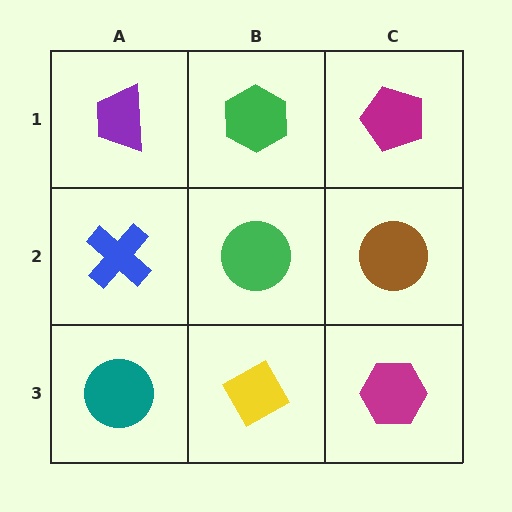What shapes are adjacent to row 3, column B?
A green circle (row 2, column B), a teal circle (row 3, column A), a magenta hexagon (row 3, column C).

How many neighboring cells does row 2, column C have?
3.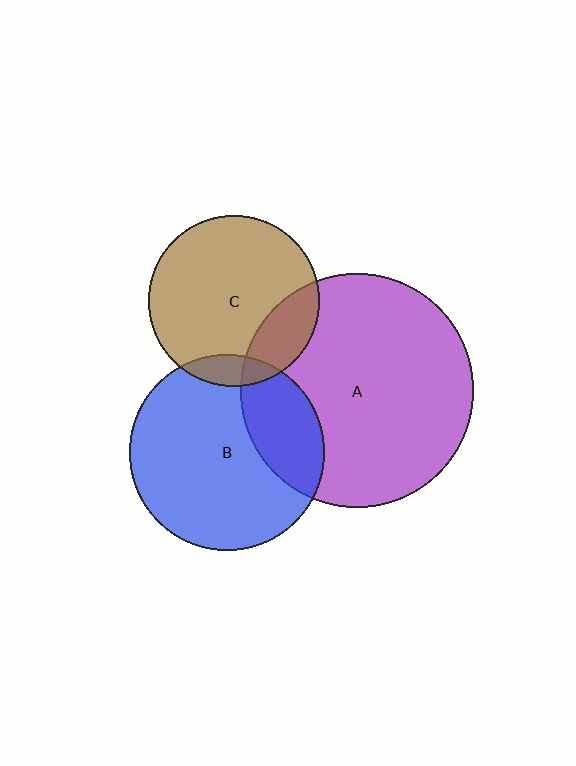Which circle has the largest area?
Circle A (purple).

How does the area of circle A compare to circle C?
Approximately 1.9 times.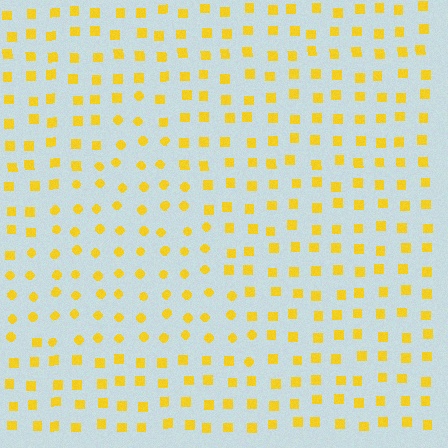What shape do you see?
I see a triangle.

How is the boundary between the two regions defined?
The boundary is defined by a change in element shape: circles inside vs. squares outside. All elements share the same color and spacing.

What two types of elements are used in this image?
The image uses circles inside the triangle region and squares outside it.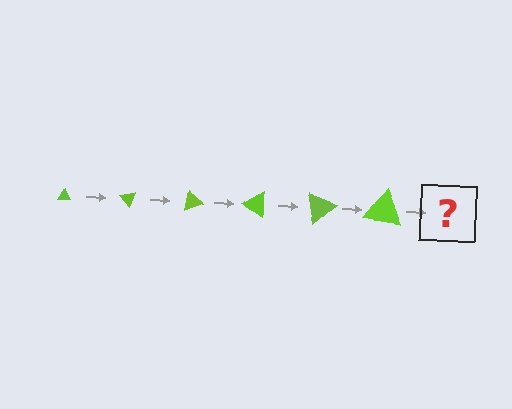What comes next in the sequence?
The next element should be a triangle, larger than the previous one and rotated 300 degrees from the start.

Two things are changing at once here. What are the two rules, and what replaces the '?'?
The two rules are that the triangle grows larger each step and it rotates 50 degrees each step. The '?' should be a triangle, larger than the previous one and rotated 300 degrees from the start.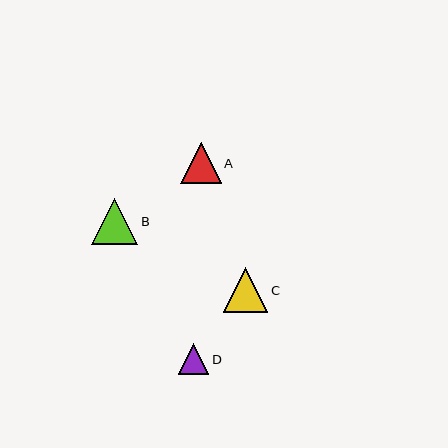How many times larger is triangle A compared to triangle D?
Triangle A is approximately 1.3 times the size of triangle D.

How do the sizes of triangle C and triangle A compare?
Triangle C and triangle A are approximately the same size.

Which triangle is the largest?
Triangle B is the largest with a size of approximately 46 pixels.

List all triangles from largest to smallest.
From largest to smallest: B, C, A, D.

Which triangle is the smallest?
Triangle D is the smallest with a size of approximately 30 pixels.